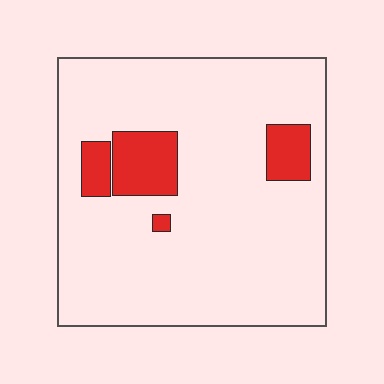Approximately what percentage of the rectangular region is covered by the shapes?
Approximately 10%.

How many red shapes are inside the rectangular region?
4.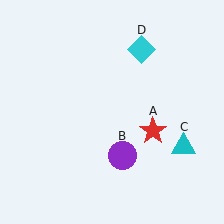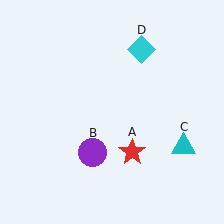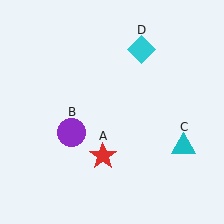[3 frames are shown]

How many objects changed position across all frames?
2 objects changed position: red star (object A), purple circle (object B).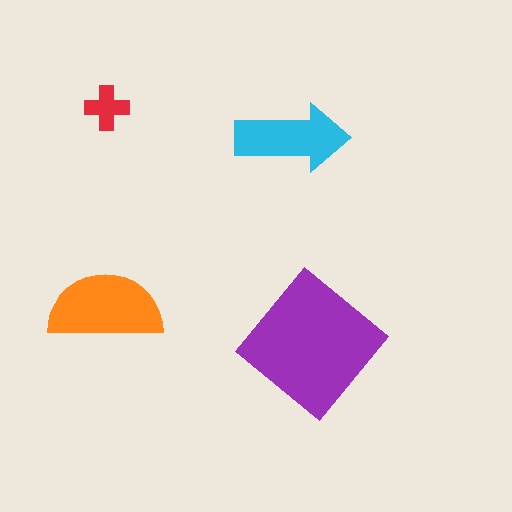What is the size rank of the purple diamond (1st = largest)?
1st.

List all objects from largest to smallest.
The purple diamond, the orange semicircle, the cyan arrow, the red cross.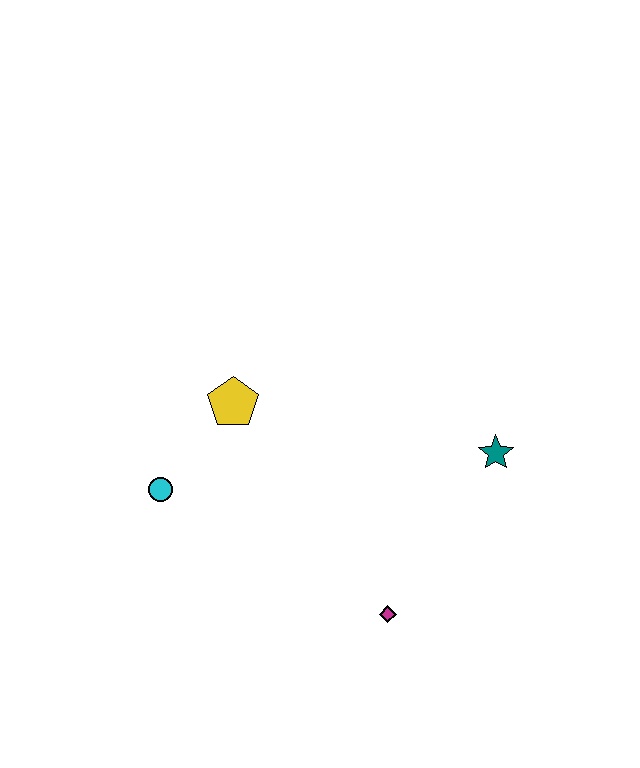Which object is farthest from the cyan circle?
The teal star is farthest from the cyan circle.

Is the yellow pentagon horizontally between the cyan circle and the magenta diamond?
Yes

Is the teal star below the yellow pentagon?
Yes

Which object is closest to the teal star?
The magenta diamond is closest to the teal star.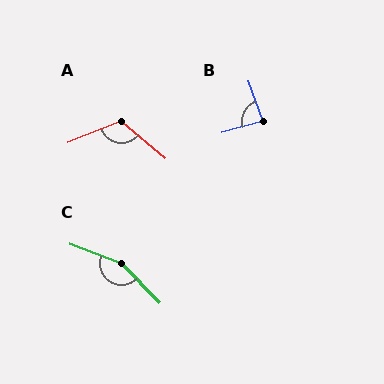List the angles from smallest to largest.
B (86°), A (118°), C (156°).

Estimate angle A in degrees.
Approximately 118 degrees.